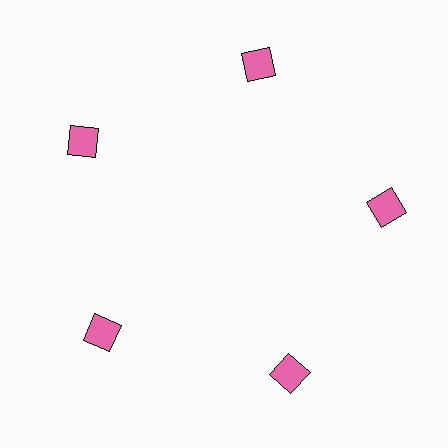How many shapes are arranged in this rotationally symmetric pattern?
There are 5 shapes, arranged in 5 groups of 1.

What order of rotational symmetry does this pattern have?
This pattern has 5-fold rotational symmetry.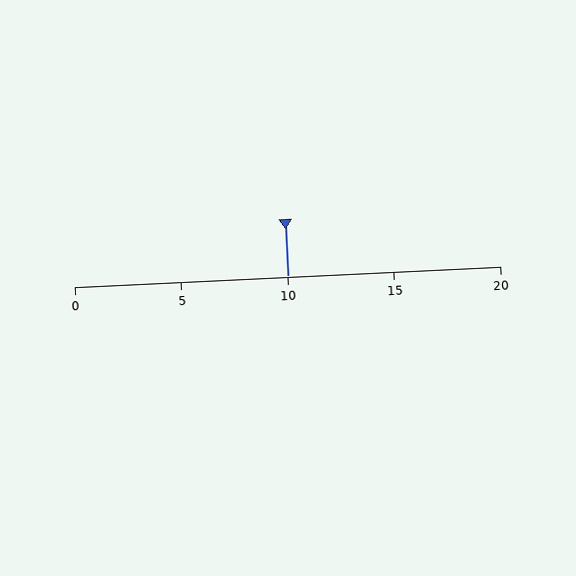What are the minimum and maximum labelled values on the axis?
The axis runs from 0 to 20.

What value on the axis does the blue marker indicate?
The marker indicates approximately 10.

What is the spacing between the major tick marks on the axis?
The major ticks are spaced 5 apart.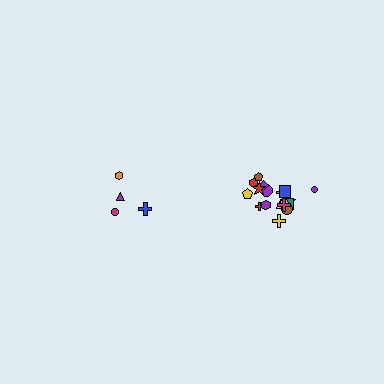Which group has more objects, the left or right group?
The right group.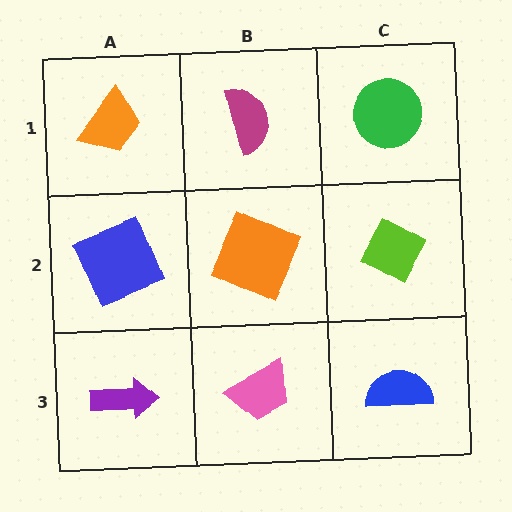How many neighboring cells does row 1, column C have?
2.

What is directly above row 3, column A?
A blue square.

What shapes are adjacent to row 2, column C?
A green circle (row 1, column C), a blue semicircle (row 3, column C), an orange square (row 2, column B).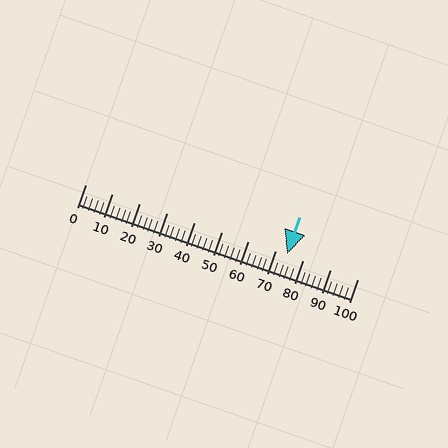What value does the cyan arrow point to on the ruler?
The cyan arrow points to approximately 74.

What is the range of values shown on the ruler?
The ruler shows values from 0 to 100.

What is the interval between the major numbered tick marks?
The major tick marks are spaced 10 units apart.